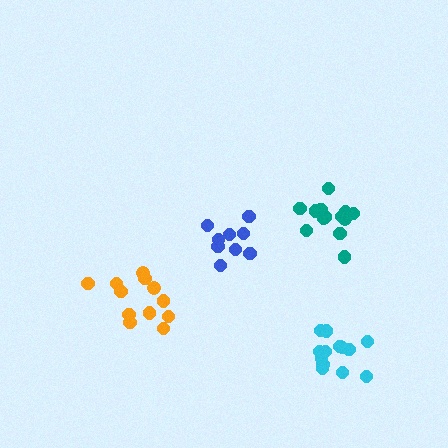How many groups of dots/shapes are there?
There are 4 groups.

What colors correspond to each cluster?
The clusters are colored: teal, orange, blue, cyan.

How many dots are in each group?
Group 1: 13 dots, Group 2: 12 dots, Group 3: 9 dots, Group 4: 13 dots (47 total).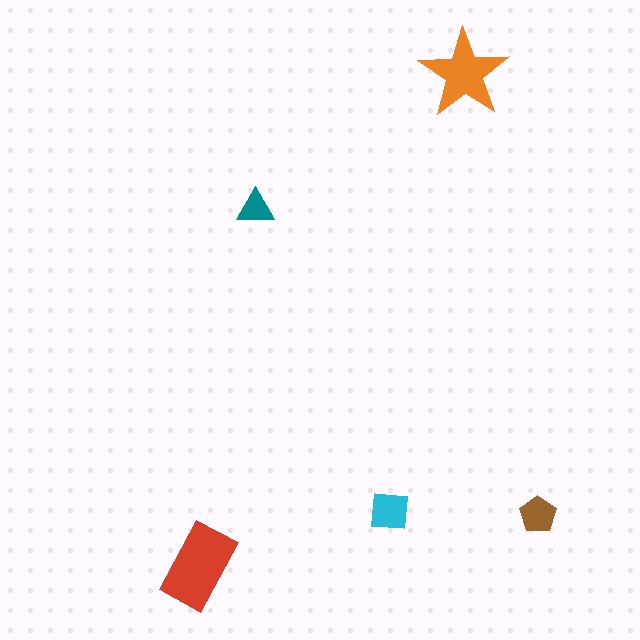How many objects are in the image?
There are 5 objects in the image.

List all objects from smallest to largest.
The teal triangle, the brown pentagon, the cyan square, the orange star, the red rectangle.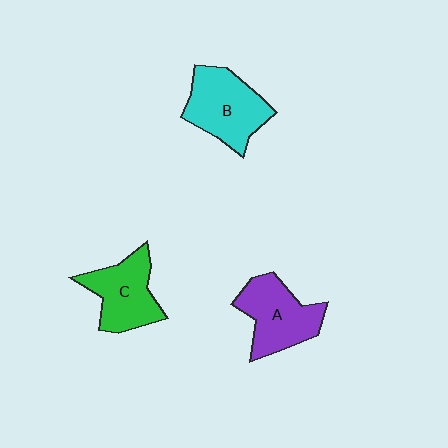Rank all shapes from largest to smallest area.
From largest to smallest: B (cyan), A (purple), C (green).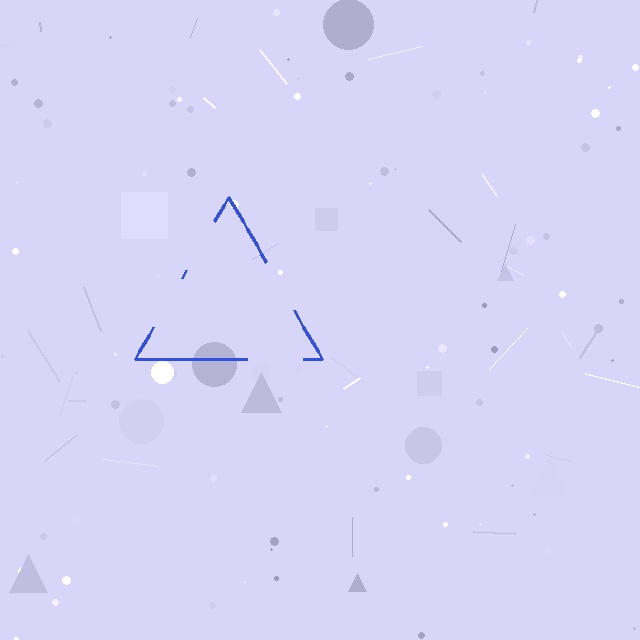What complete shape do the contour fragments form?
The contour fragments form a triangle.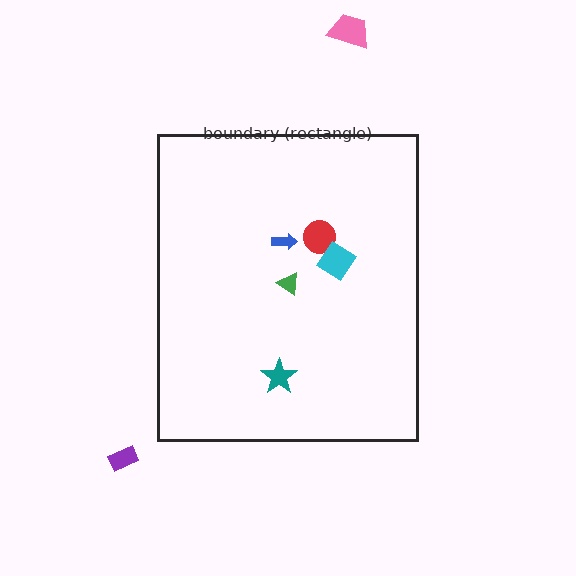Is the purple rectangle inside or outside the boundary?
Outside.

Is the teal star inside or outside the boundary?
Inside.